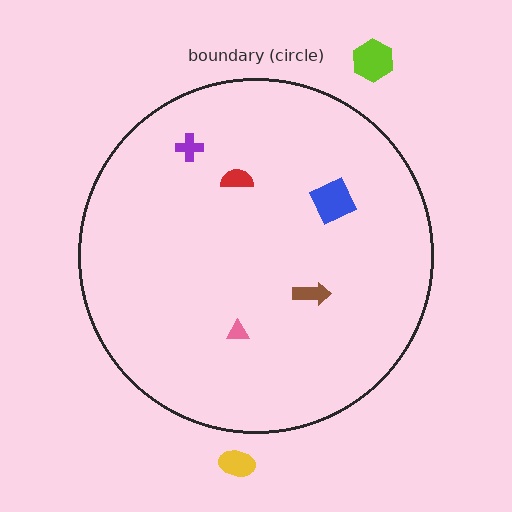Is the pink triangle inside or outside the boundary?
Inside.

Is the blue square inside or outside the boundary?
Inside.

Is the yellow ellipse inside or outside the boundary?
Outside.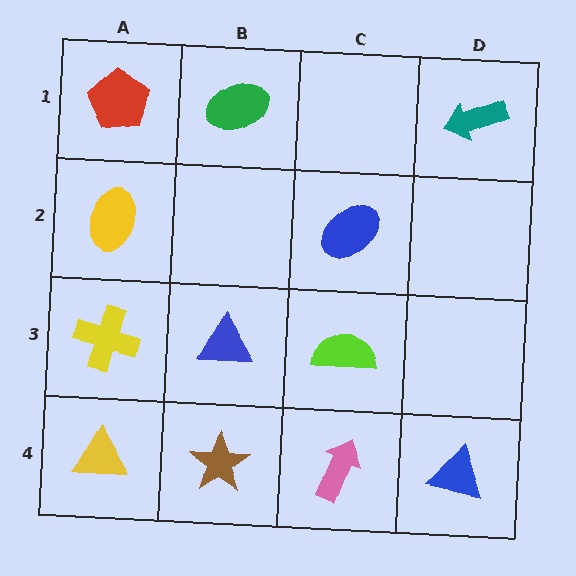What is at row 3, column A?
A yellow cross.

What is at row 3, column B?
A blue triangle.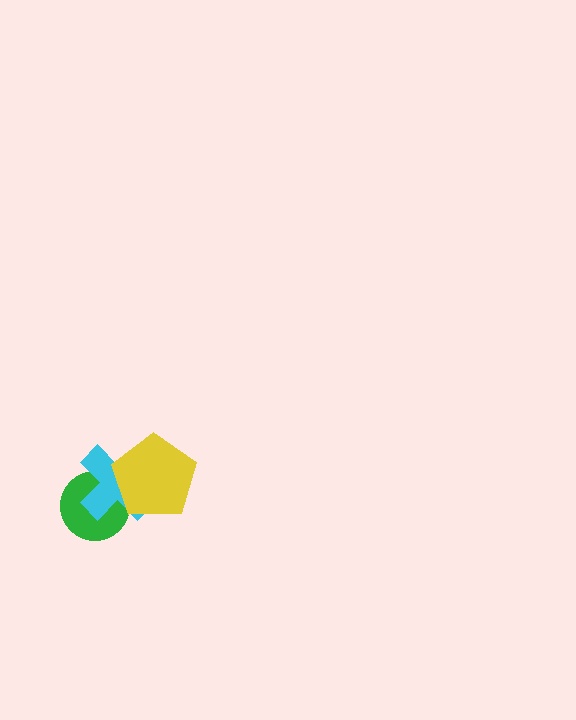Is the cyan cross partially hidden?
Yes, it is partially covered by another shape.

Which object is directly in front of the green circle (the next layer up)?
The cyan cross is directly in front of the green circle.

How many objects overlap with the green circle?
2 objects overlap with the green circle.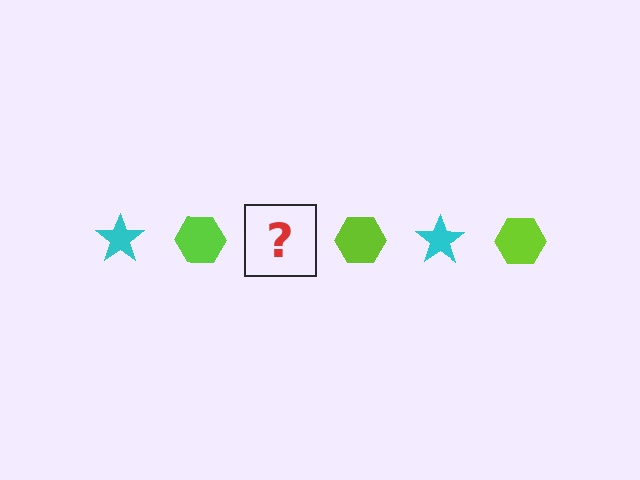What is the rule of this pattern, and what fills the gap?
The rule is that the pattern alternates between cyan star and lime hexagon. The gap should be filled with a cyan star.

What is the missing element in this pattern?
The missing element is a cyan star.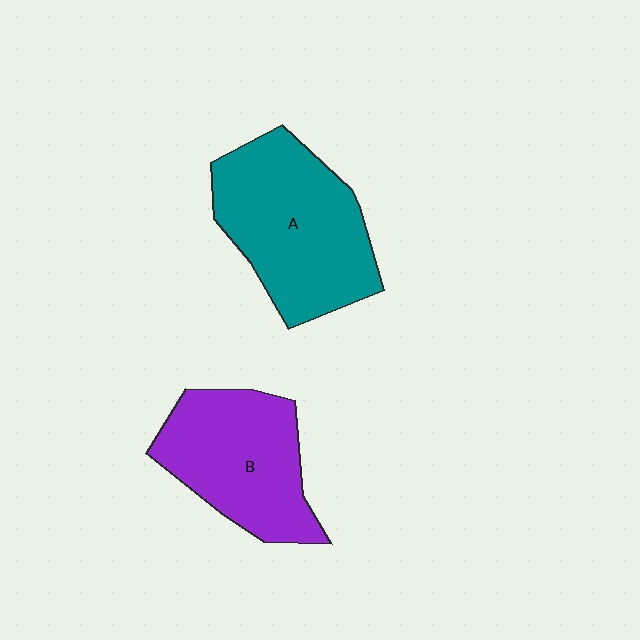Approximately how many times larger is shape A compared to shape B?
Approximately 1.2 times.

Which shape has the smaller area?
Shape B (purple).